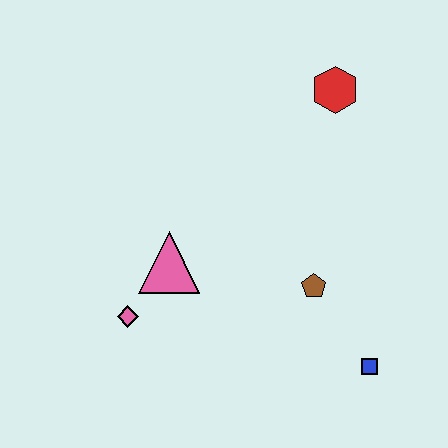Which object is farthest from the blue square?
The red hexagon is farthest from the blue square.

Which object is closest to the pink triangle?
The pink diamond is closest to the pink triangle.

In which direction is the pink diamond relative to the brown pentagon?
The pink diamond is to the left of the brown pentagon.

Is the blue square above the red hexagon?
No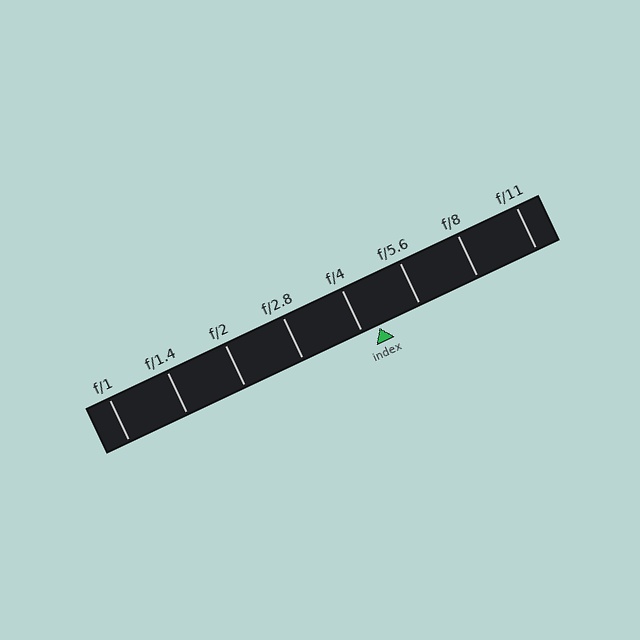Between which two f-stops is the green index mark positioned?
The index mark is between f/4 and f/5.6.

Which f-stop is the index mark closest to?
The index mark is closest to f/4.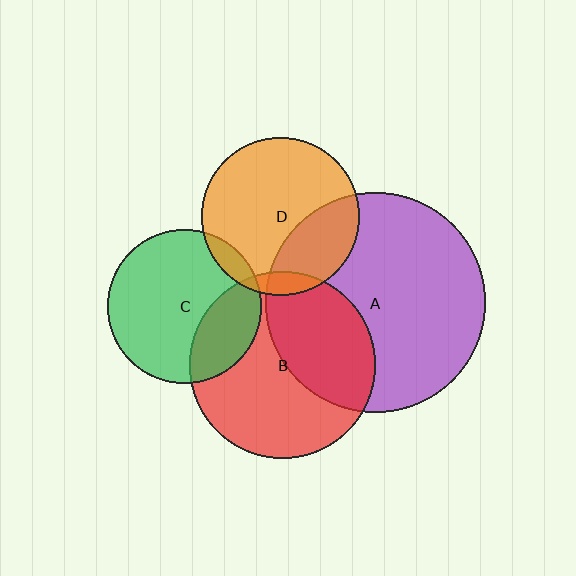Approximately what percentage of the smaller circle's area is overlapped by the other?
Approximately 40%.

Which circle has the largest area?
Circle A (purple).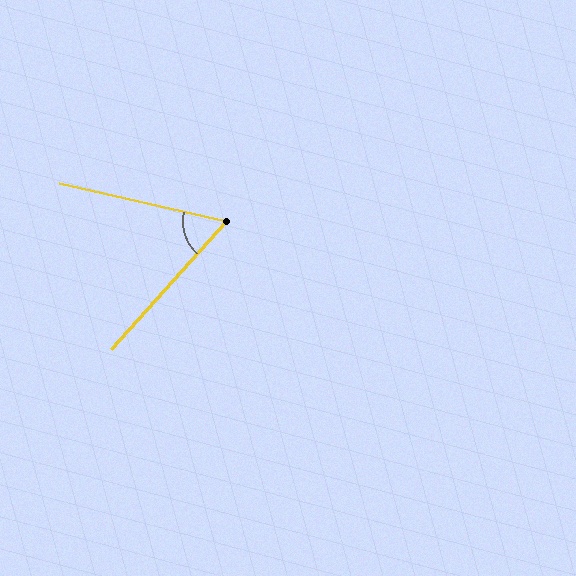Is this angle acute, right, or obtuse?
It is acute.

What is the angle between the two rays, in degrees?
Approximately 61 degrees.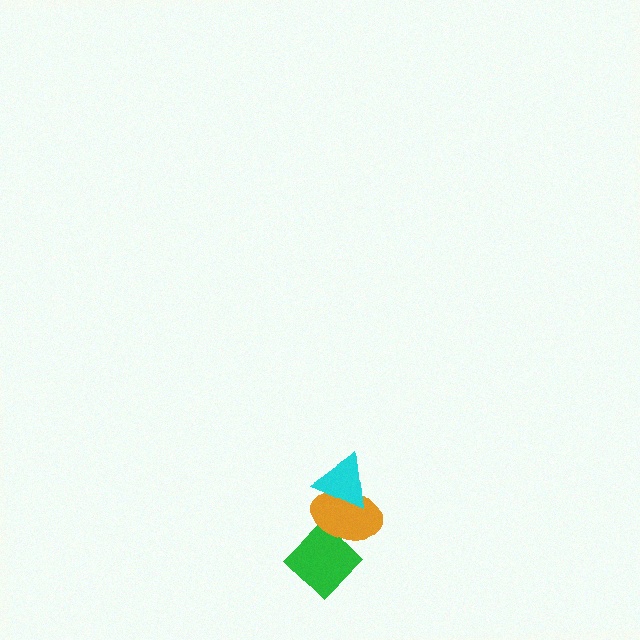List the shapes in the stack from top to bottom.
From top to bottom: the cyan triangle, the orange ellipse, the green diamond.